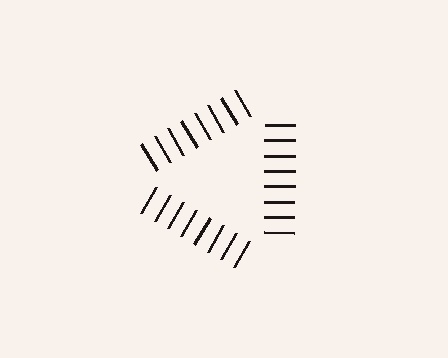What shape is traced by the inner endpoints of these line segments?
An illusory triangle — the line segments terminate on its edges but no continuous stroke is drawn.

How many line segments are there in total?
24 — 8 along each of the 3 edges.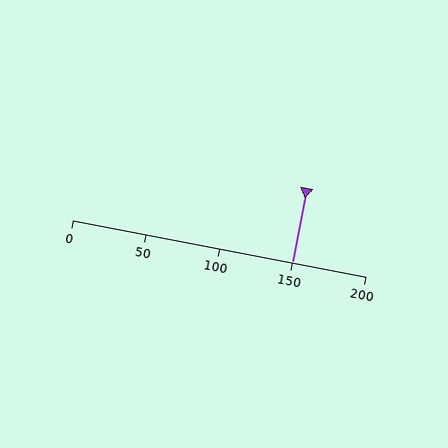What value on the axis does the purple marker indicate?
The marker indicates approximately 150.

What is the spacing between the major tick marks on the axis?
The major ticks are spaced 50 apart.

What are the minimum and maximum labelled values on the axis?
The axis runs from 0 to 200.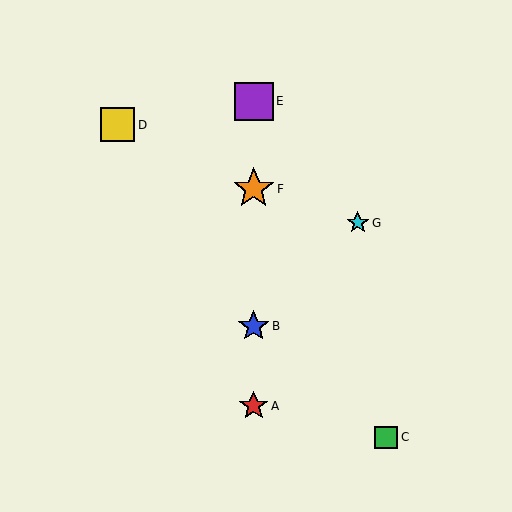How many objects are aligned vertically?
4 objects (A, B, E, F) are aligned vertically.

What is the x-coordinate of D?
Object D is at x≈118.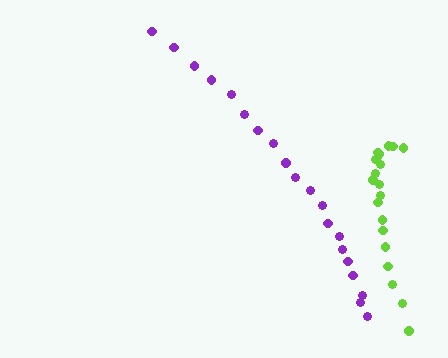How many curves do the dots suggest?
There are 2 distinct paths.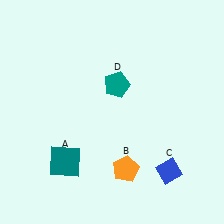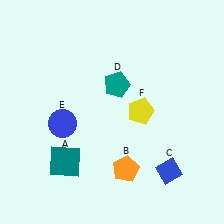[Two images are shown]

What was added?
A blue circle (E), a yellow pentagon (F) were added in Image 2.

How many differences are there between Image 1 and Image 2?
There are 2 differences between the two images.